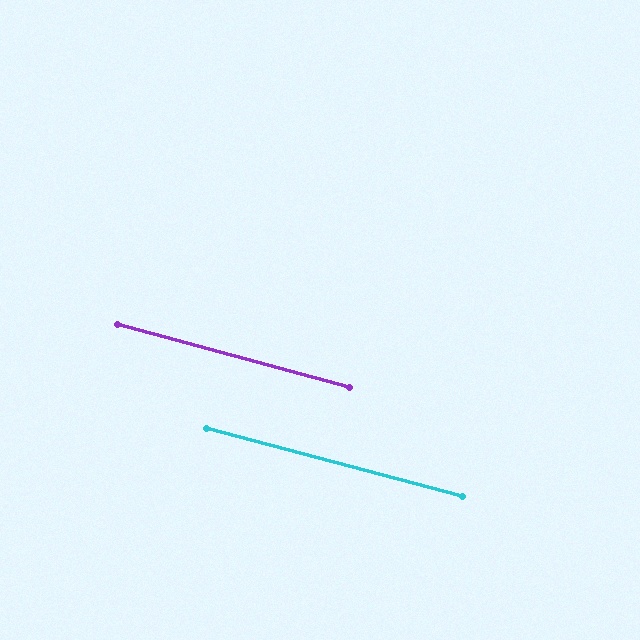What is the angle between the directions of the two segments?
Approximately 0 degrees.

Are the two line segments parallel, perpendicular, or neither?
Parallel — their directions differ by only 0.3°.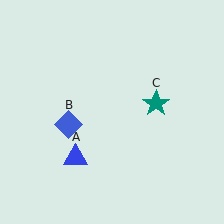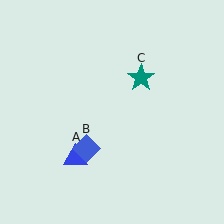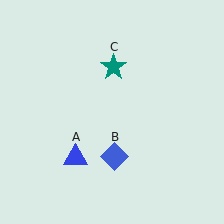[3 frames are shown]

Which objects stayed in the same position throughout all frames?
Blue triangle (object A) remained stationary.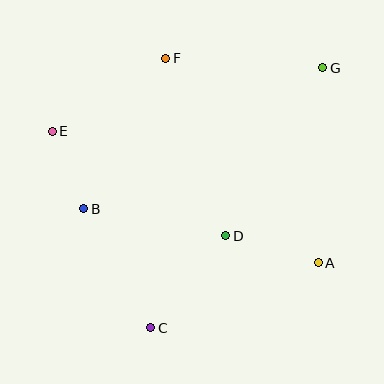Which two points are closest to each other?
Points B and E are closest to each other.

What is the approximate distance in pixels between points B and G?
The distance between B and G is approximately 277 pixels.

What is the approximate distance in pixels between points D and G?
The distance between D and G is approximately 194 pixels.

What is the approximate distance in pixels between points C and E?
The distance between C and E is approximately 220 pixels.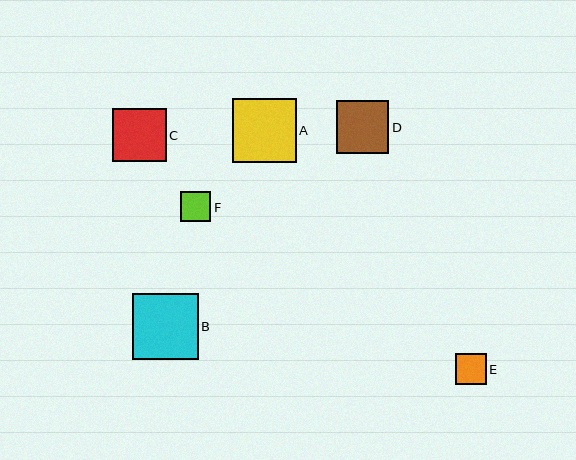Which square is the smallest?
Square F is the smallest with a size of approximately 30 pixels.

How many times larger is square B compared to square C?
Square B is approximately 1.2 times the size of square C.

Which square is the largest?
Square B is the largest with a size of approximately 66 pixels.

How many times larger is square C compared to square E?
Square C is approximately 1.7 times the size of square E.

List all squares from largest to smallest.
From largest to smallest: B, A, C, D, E, F.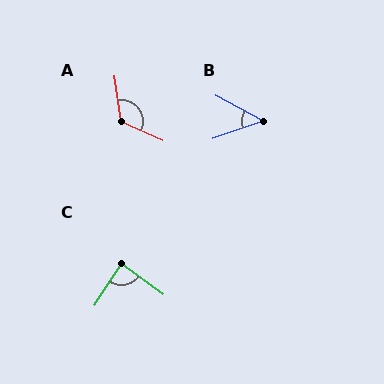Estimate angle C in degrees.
Approximately 86 degrees.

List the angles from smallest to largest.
B (48°), C (86°), A (122°).